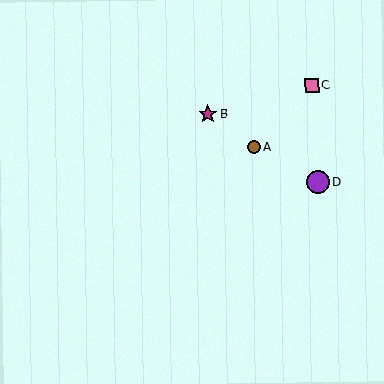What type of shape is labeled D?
Shape D is a purple circle.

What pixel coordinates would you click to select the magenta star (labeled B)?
Click at (208, 114) to select the magenta star B.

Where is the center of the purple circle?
The center of the purple circle is at (318, 182).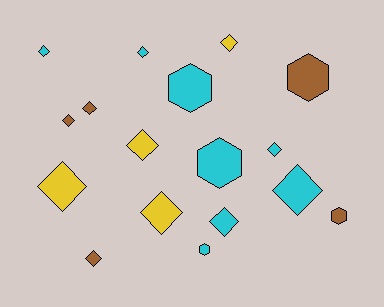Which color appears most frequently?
Cyan, with 8 objects.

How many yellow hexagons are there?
There are no yellow hexagons.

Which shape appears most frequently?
Diamond, with 12 objects.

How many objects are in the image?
There are 17 objects.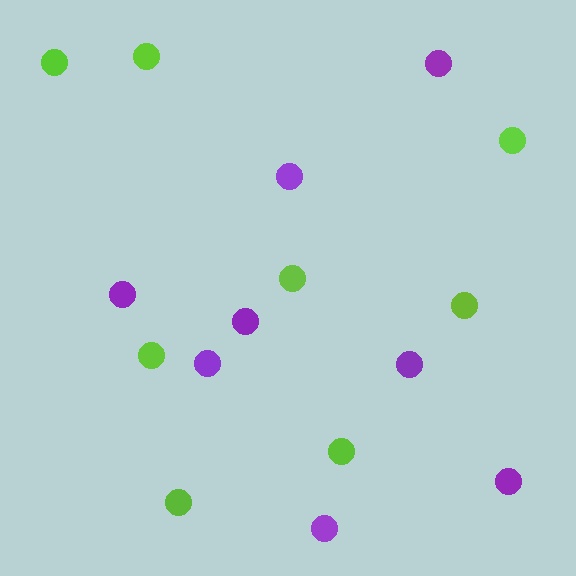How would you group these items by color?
There are 2 groups: one group of lime circles (8) and one group of purple circles (8).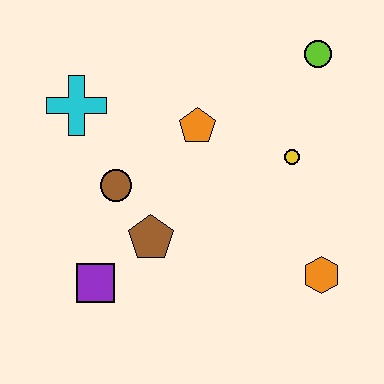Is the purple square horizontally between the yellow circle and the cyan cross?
Yes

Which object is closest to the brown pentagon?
The brown circle is closest to the brown pentagon.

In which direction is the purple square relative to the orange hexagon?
The purple square is to the left of the orange hexagon.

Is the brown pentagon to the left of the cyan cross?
No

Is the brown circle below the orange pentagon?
Yes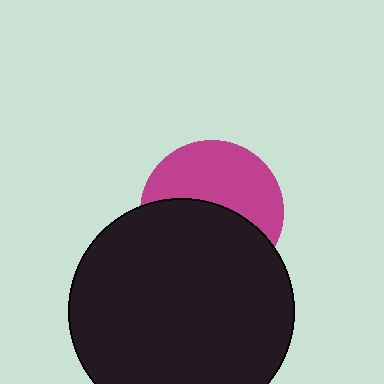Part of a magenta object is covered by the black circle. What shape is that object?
It is a circle.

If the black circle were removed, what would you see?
You would see the complete magenta circle.